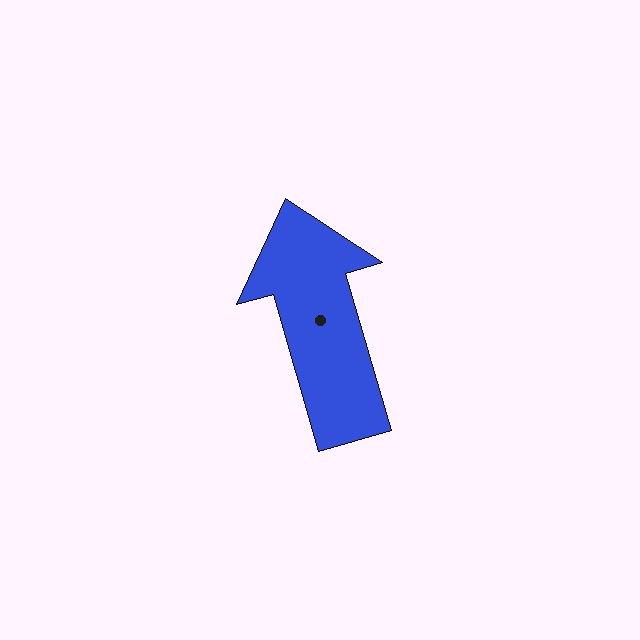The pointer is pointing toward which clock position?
Roughly 11 o'clock.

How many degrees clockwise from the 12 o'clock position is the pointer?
Approximately 344 degrees.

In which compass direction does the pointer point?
North.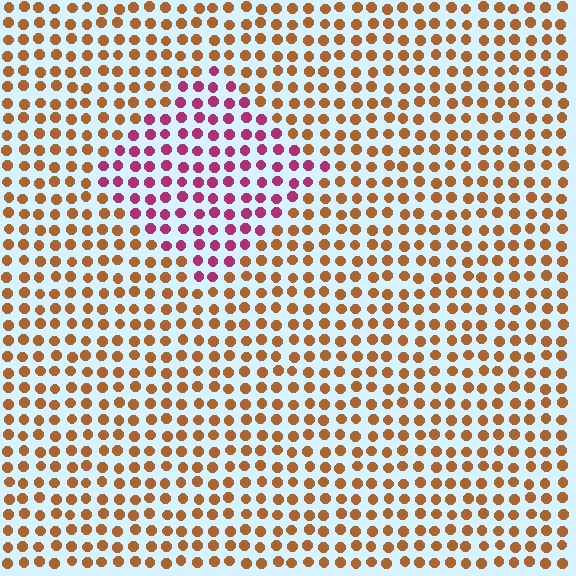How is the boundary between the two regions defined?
The boundary is defined purely by a slight shift in hue (about 61 degrees). Spacing, size, and orientation are identical on both sides.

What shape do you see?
I see a diamond.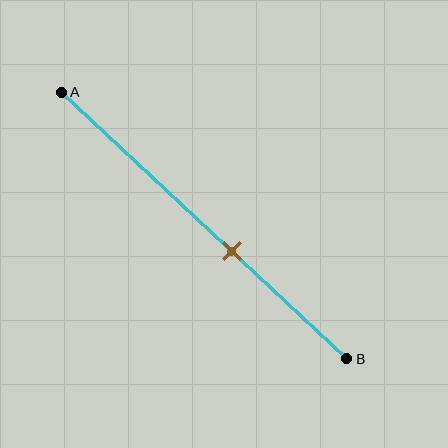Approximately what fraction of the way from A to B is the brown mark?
The brown mark is approximately 60% of the way from A to B.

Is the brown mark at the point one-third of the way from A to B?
No, the mark is at about 60% from A, not at the 33% one-third point.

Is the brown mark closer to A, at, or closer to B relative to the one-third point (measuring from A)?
The brown mark is closer to point B than the one-third point of segment AB.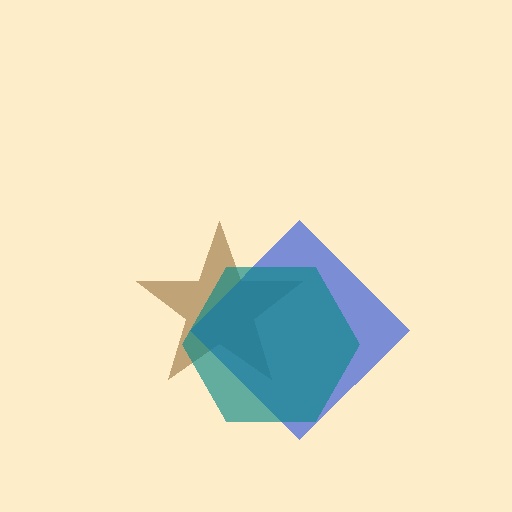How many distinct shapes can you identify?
There are 3 distinct shapes: a brown star, a blue diamond, a teal hexagon.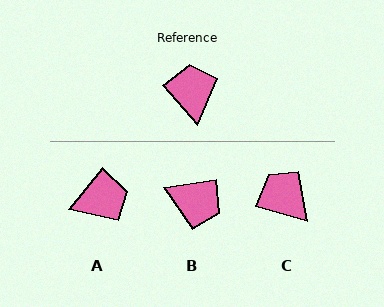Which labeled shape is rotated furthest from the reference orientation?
B, about 122 degrees away.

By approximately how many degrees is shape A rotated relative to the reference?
Approximately 80 degrees clockwise.